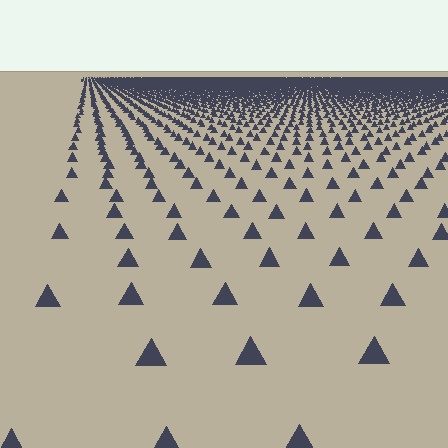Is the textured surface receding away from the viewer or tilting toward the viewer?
The surface is receding away from the viewer. Texture elements get smaller and denser toward the top.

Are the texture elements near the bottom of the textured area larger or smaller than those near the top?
Larger. Near the bottom, elements are closer to the viewer and appear at a bigger on-screen size.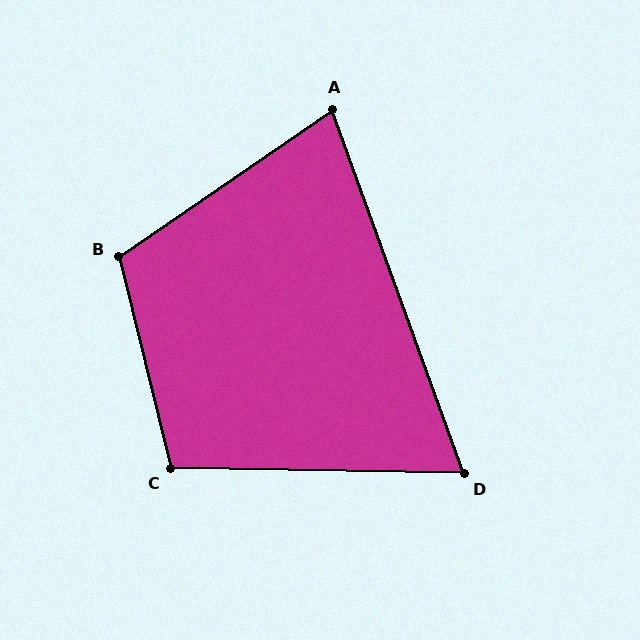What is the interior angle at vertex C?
Approximately 105 degrees (obtuse).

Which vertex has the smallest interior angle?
D, at approximately 69 degrees.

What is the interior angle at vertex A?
Approximately 75 degrees (acute).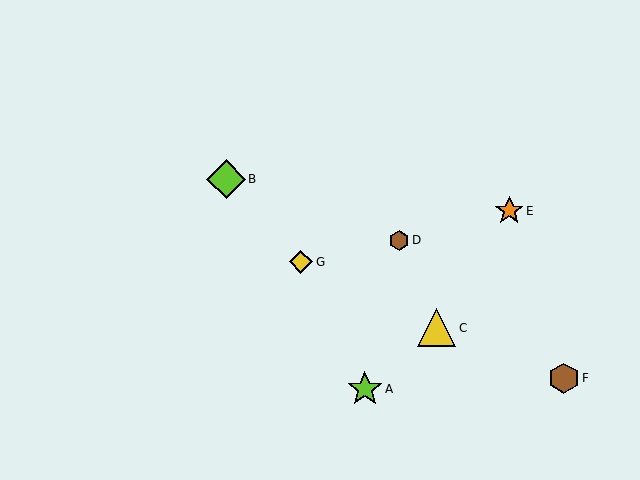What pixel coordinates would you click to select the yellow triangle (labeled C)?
Click at (437, 328) to select the yellow triangle C.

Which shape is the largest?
The lime diamond (labeled B) is the largest.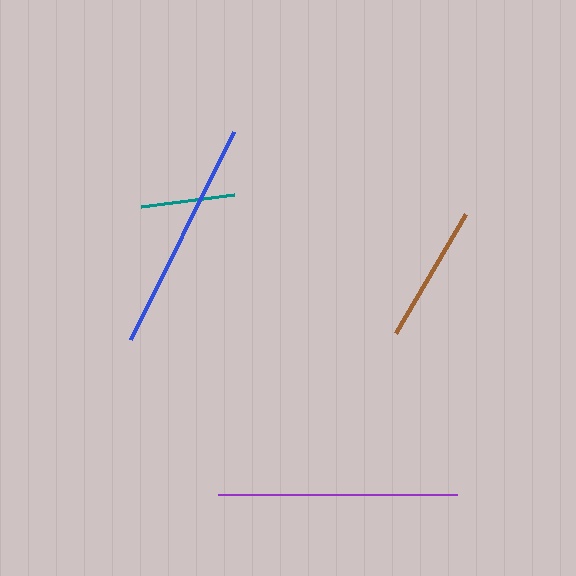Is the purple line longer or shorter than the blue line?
The purple line is longer than the blue line.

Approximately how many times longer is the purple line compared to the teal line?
The purple line is approximately 2.6 times the length of the teal line.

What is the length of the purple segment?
The purple segment is approximately 239 pixels long.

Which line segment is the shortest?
The teal line is the shortest at approximately 93 pixels.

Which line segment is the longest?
The purple line is the longest at approximately 239 pixels.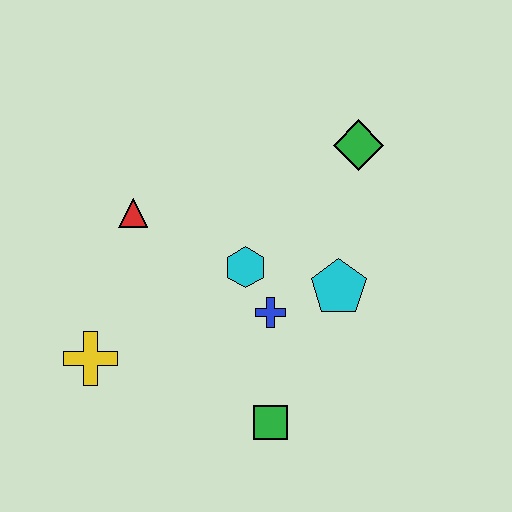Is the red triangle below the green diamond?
Yes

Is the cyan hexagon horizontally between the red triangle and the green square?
Yes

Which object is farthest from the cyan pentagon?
The yellow cross is farthest from the cyan pentagon.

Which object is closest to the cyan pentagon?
The blue cross is closest to the cyan pentagon.